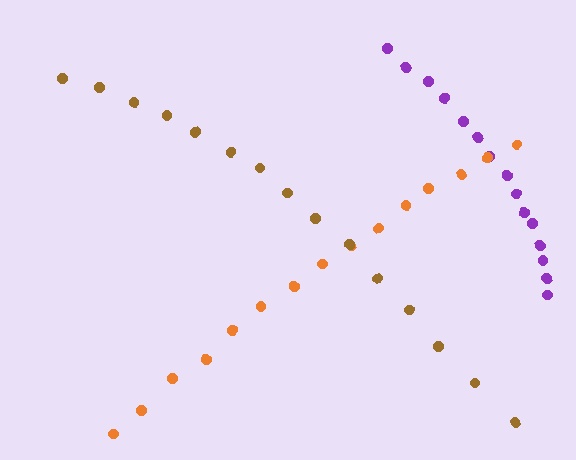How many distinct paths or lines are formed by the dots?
There are 3 distinct paths.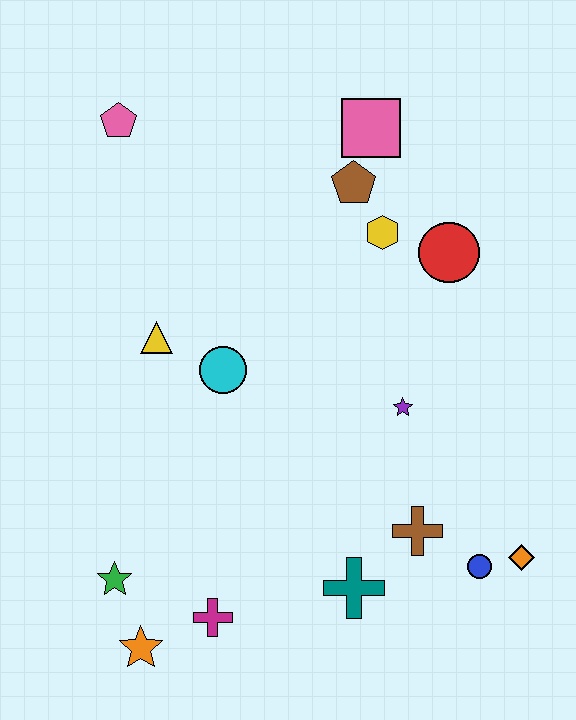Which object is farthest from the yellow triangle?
The orange diamond is farthest from the yellow triangle.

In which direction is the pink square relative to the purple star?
The pink square is above the purple star.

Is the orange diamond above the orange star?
Yes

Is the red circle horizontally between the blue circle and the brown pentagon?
Yes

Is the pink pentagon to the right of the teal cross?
No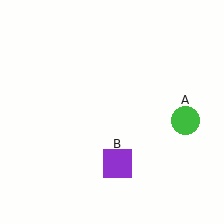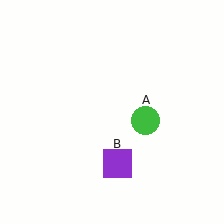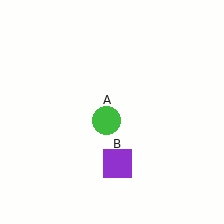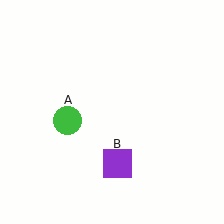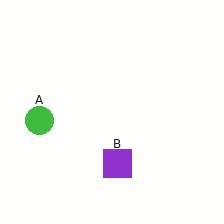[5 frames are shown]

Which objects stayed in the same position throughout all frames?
Purple square (object B) remained stationary.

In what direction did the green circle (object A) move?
The green circle (object A) moved left.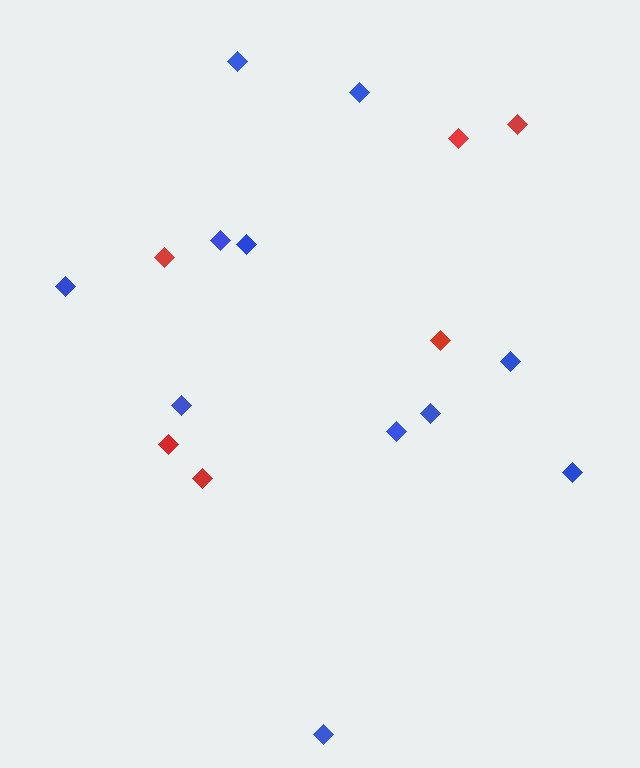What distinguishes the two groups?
There are 2 groups: one group of red diamonds (6) and one group of blue diamonds (11).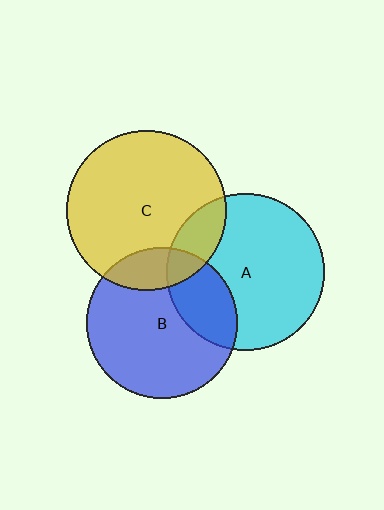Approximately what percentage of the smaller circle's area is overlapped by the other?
Approximately 25%.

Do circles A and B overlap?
Yes.